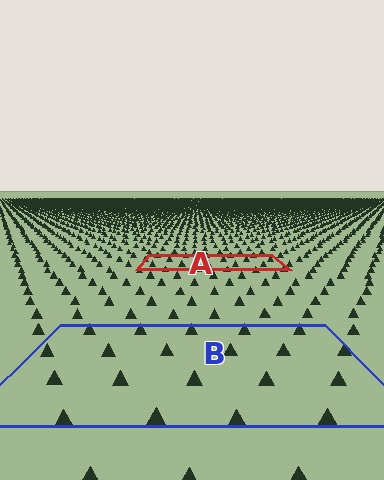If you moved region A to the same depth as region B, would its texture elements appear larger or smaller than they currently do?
They would appear larger. At a closer depth, the same texture elements are projected at a bigger on-screen size.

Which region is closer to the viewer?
Region B is closer. The texture elements there are larger and more spread out.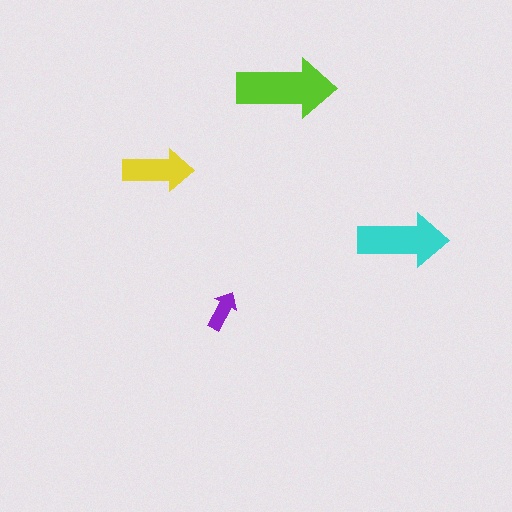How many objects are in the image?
There are 4 objects in the image.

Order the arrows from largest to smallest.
the lime one, the cyan one, the yellow one, the purple one.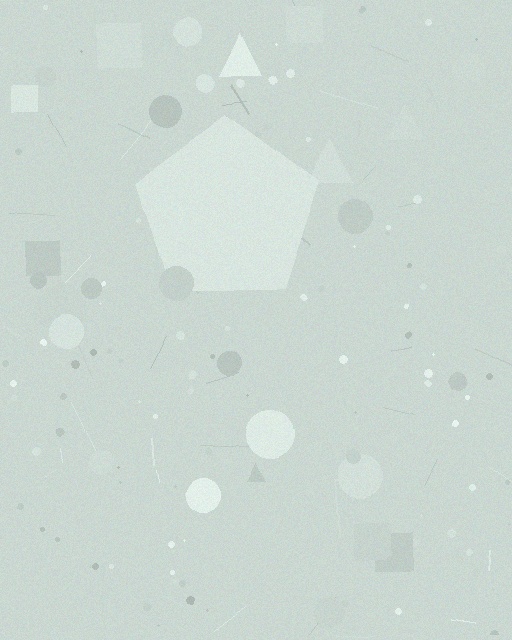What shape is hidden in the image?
A pentagon is hidden in the image.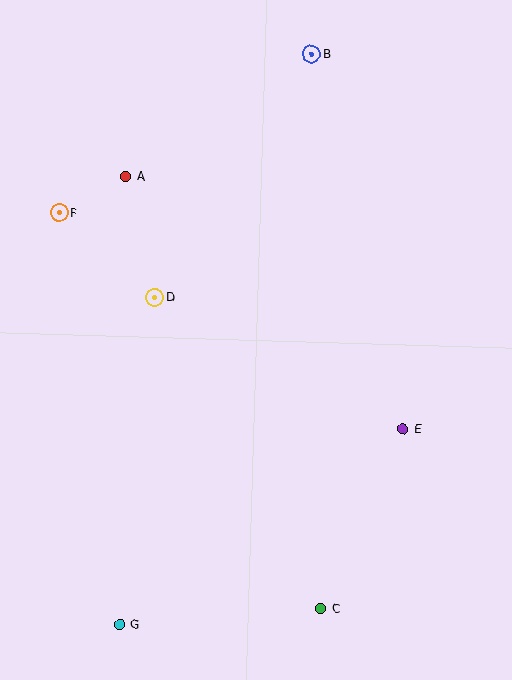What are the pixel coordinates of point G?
Point G is at (120, 624).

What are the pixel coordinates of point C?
Point C is at (321, 608).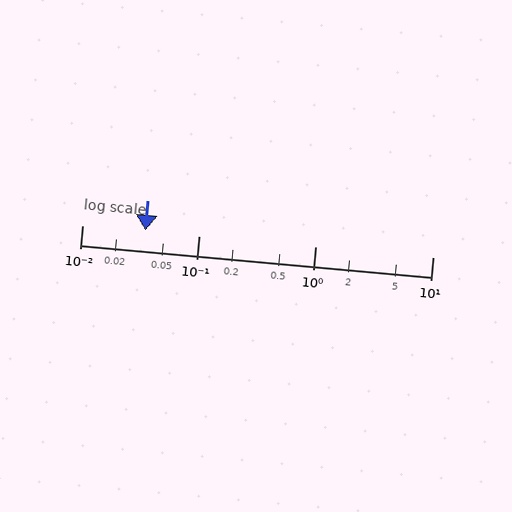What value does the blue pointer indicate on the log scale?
The pointer indicates approximately 0.035.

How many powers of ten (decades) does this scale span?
The scale spans 3 decades, from 0.01 to 10.